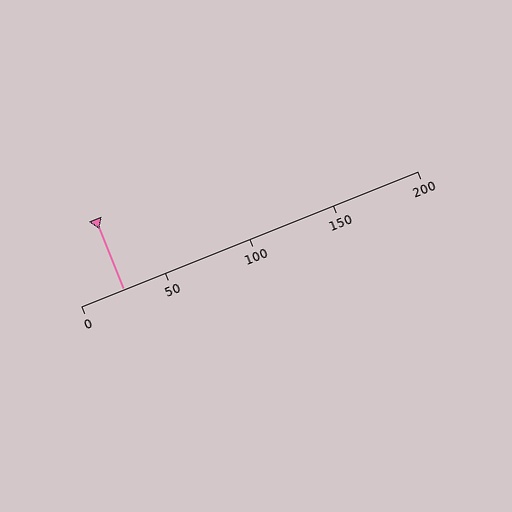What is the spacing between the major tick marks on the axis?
The major ticks are spaced 50 apart.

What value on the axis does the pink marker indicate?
The marker indicates approximately 25.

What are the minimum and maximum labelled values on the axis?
The axis runs from 0 to 200.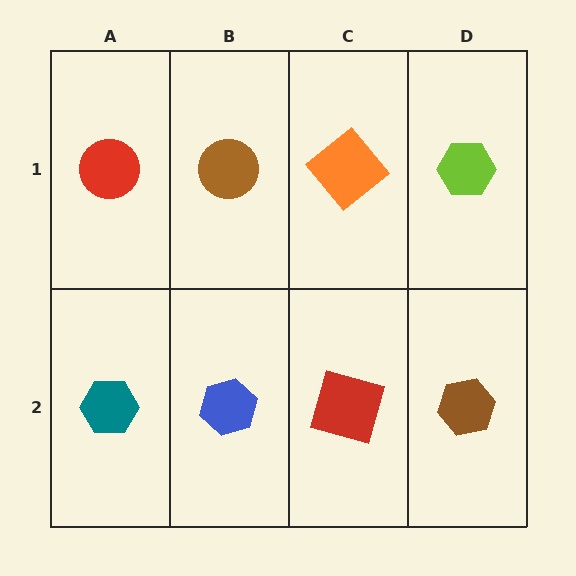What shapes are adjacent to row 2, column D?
A lime hexagon (row 1, column D), a red square (row 2, column C).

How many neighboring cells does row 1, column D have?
2.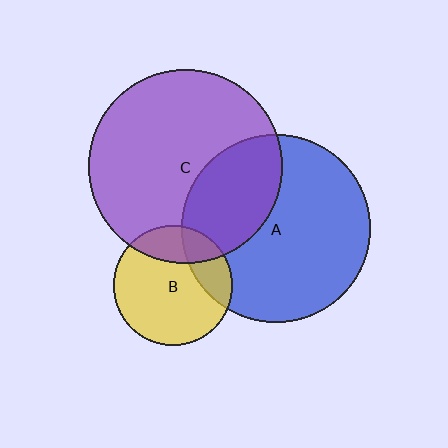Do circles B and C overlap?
Yes.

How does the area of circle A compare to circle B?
Approximately 2.5 times.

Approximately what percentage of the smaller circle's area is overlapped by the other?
Approximately 20%.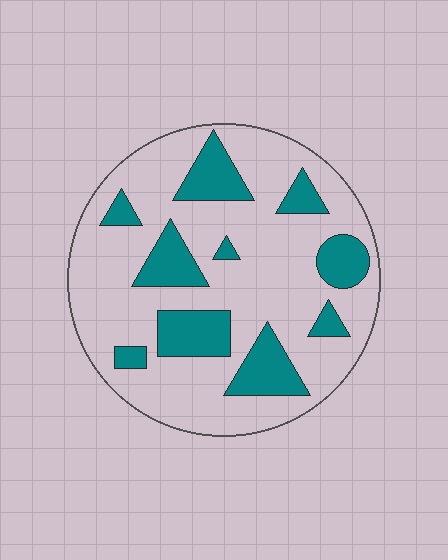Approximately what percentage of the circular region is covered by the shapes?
Approximately 25%.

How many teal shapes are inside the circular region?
10.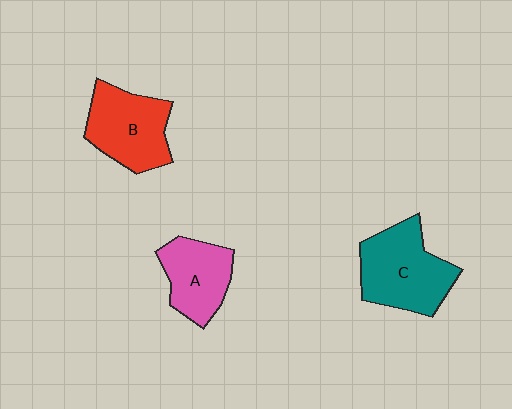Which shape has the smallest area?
Shape A (pink).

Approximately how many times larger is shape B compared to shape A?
Approximately 1.2 times.